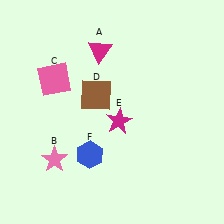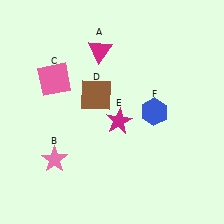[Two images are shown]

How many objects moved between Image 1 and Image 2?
1 object moved between the two images.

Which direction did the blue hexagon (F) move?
The blue hexagon (F) moved right.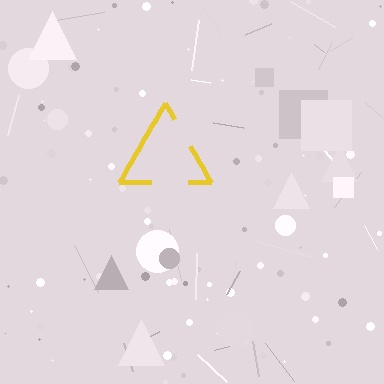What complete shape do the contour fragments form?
The contour fragments form a triangle.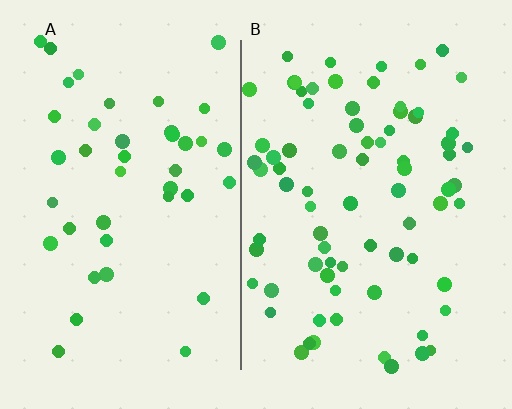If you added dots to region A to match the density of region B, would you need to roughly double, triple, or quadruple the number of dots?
Approximately double.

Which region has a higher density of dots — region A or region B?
B (the right).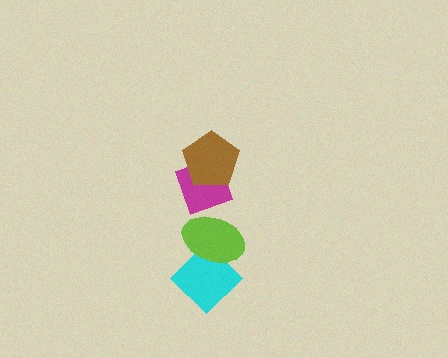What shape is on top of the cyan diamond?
The lime ellipse is on top of the cyan diamond.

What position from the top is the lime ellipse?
The lime ellipse is 3rd from the top.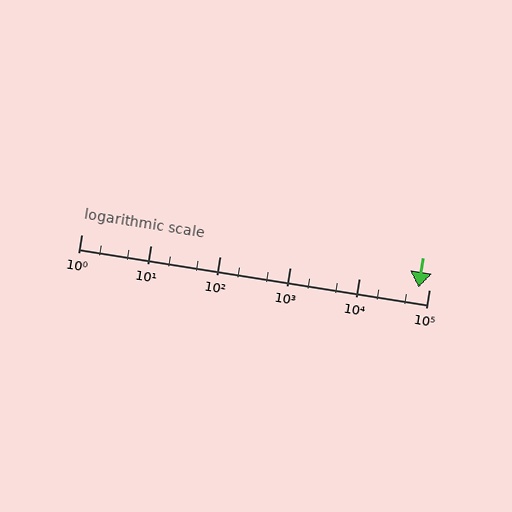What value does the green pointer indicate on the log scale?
The pointer indicates approximately 71000.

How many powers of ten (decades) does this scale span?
The scale spans 5 decades, from 1 to 100000.